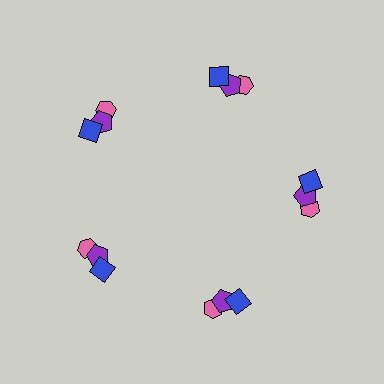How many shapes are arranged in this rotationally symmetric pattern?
There are 15 shapes, arranged in 5 groups of 3.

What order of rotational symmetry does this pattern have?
This pattern has 5-fold rotational symmetry.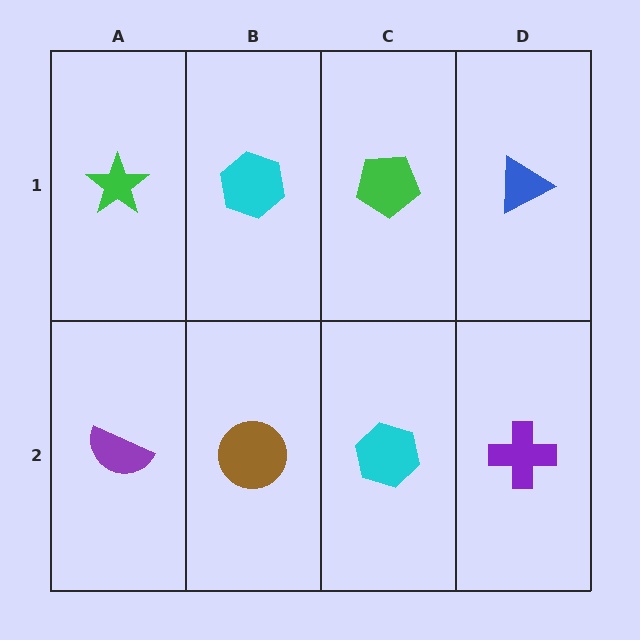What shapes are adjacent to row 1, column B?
A brown circle (row 2, column B), a green star (row 1, column A), a green pentagon (row 1, column C).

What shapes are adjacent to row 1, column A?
A purple semicircle (row 2, column A), a cyan hexagon (row 1, column B).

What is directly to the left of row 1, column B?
A green star.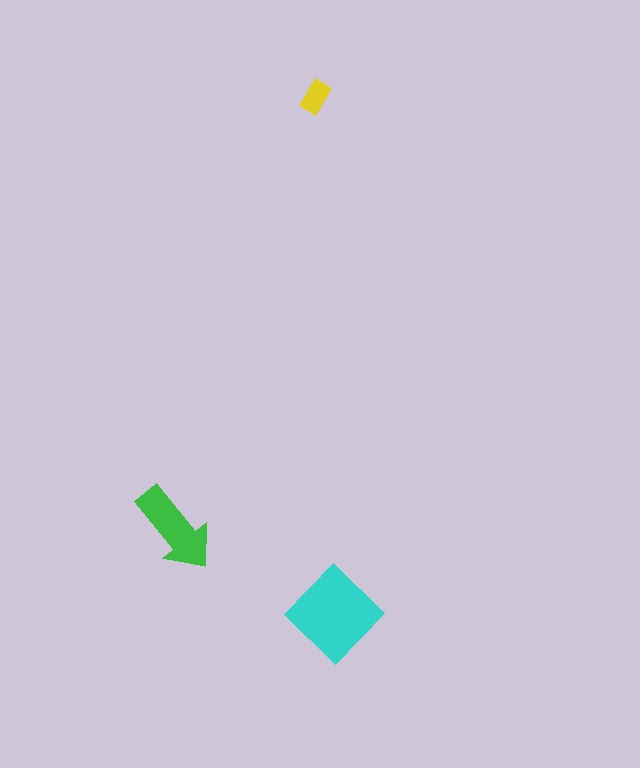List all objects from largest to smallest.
The cyan diamond, the green arrow, the yellow rectangle.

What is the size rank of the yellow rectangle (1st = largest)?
3rd.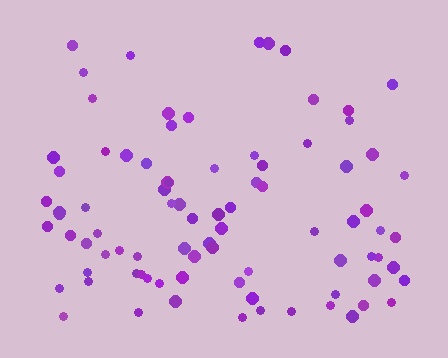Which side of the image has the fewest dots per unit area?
The top.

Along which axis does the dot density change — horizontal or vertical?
Vertical.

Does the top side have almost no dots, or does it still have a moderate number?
Still a moderate number, just noticeably fewer than the bottom.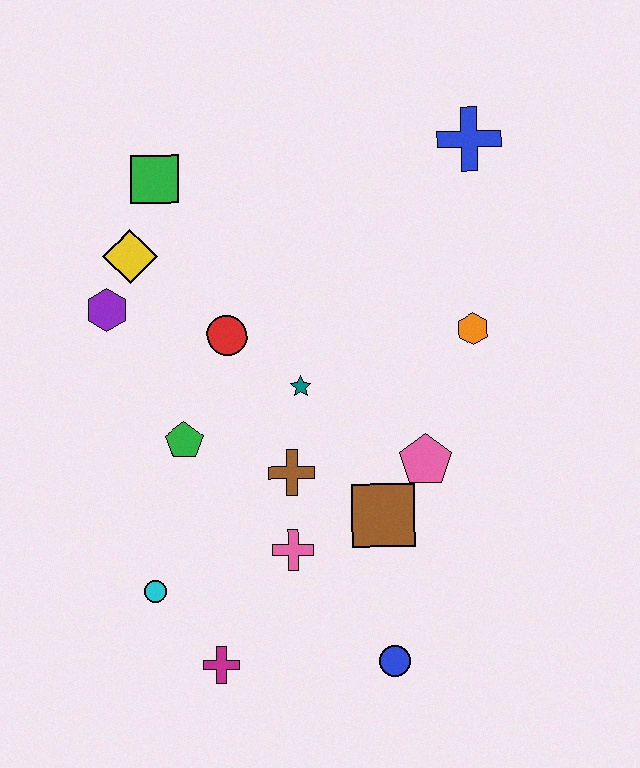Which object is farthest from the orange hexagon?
The magenta cross is farthest from the orange hexagon.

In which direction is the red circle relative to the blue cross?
The red circle is to the left of the blue cross.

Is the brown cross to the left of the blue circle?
Yes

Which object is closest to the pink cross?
The brown cross is closest to the pink cross.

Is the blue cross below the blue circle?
No